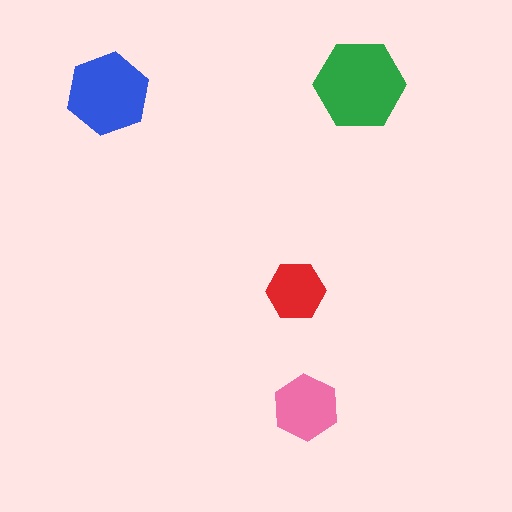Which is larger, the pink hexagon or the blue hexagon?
The blue one.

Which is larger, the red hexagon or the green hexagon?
The green one.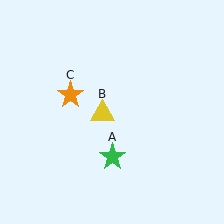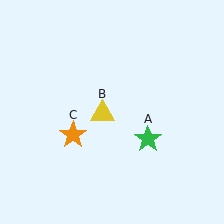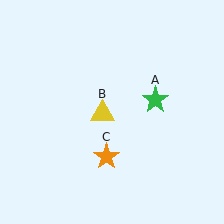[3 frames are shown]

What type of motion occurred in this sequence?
The green star (object A), orange star (object C) rotated counterclockwise around the center of the scene.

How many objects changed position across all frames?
2 objects changed position: green star (object A), orange star (object C).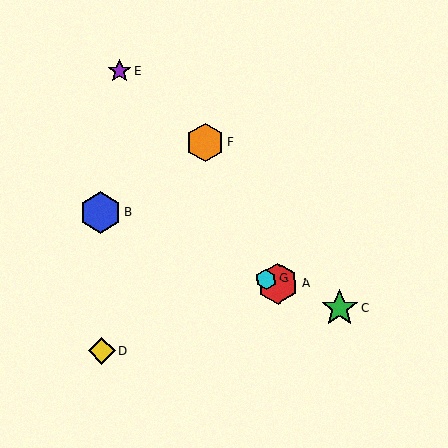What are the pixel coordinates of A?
Object A is at (278, 284).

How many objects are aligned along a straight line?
4 objects (A, B, C, G) are aligned along a straight line.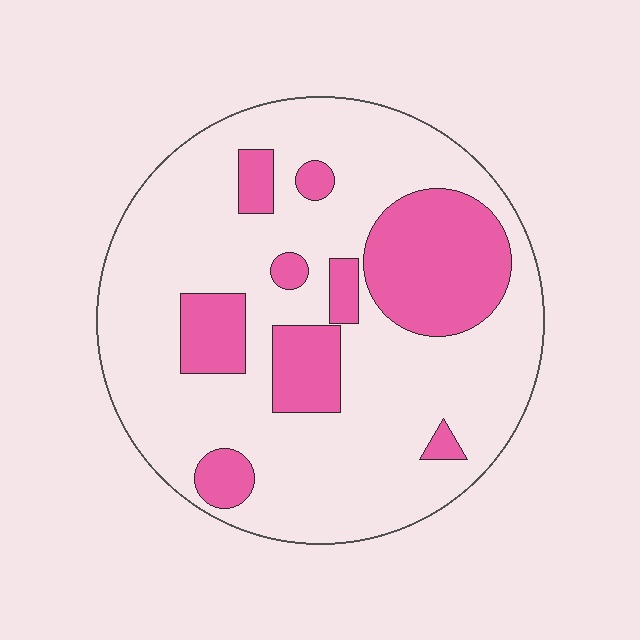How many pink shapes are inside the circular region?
9.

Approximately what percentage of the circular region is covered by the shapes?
Approximately 25%.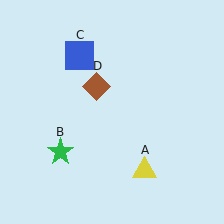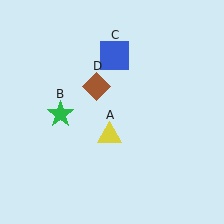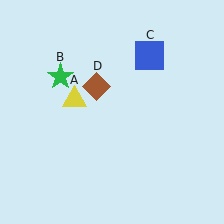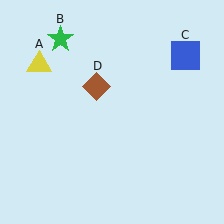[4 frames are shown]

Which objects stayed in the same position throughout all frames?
Brown diamond (object D) remained stationary.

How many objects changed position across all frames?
3 objects changed position: yellow triangle (object A), green star (object B), blue square (object C).